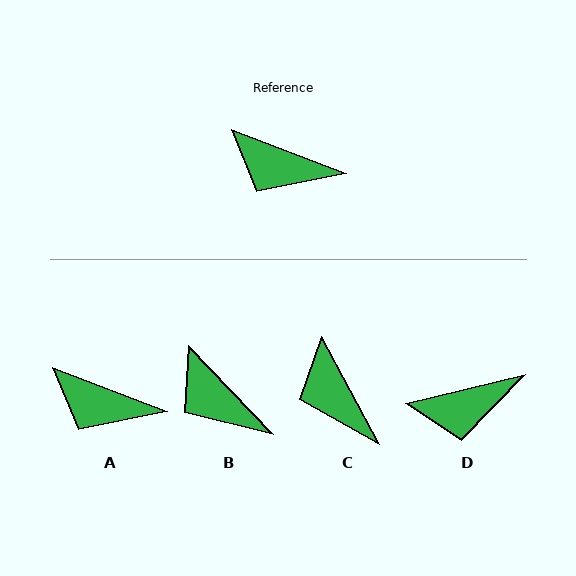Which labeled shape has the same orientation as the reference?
A.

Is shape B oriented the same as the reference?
No, it is off by about 25 degrees.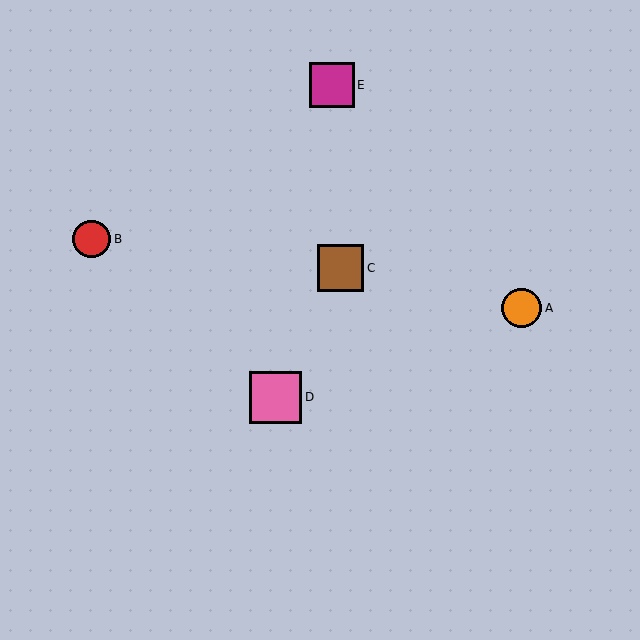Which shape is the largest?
The pink square (labeled D) is the largest.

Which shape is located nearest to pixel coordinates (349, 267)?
The brown square (labeled C) at (341, 268) is nearest to that location.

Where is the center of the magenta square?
The center of the magenta square is at (332, 85).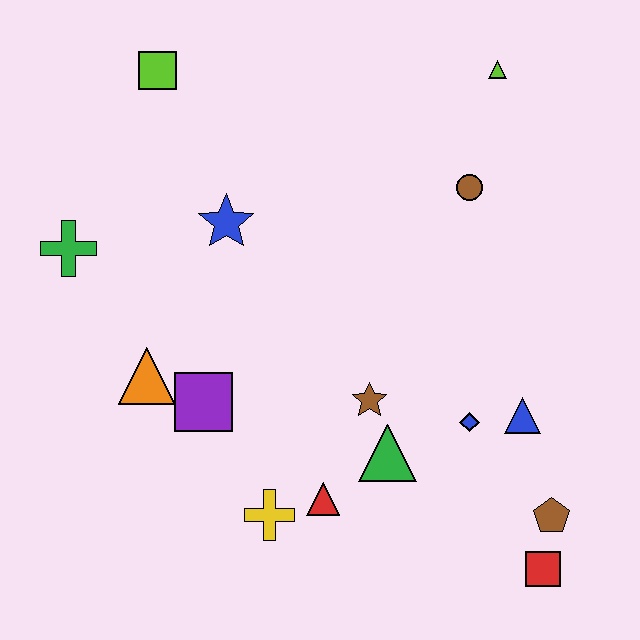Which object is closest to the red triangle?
The yellow cross is closest to the red triangle.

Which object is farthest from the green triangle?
The lime square is farthest from the green triangle.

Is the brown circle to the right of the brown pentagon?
No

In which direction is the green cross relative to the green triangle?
The green cross is to the left of the green triangle.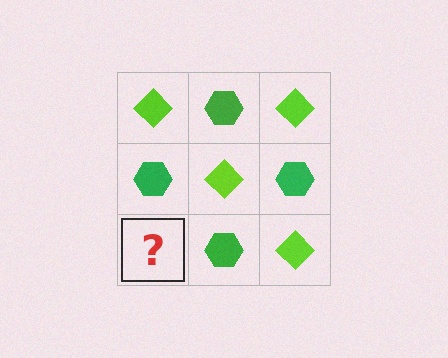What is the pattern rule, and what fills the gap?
The rule is that it alternates lime diamond and green hexagon in a checkerboard pattern. The gap should be filled with a lime diamond.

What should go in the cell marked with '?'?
The missing cell should contain a lime diamond.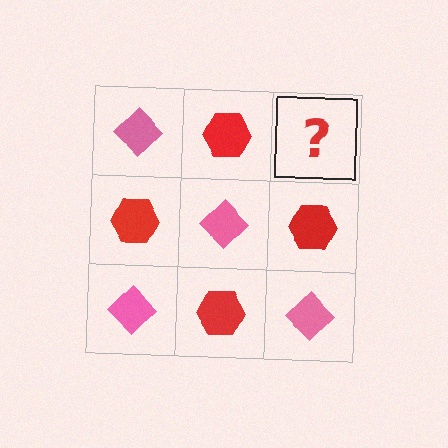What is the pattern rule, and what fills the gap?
The rule is that it alternates pink diamond and red hexagon in a checkerboard pattern. The gap should be filled with a pink diamond.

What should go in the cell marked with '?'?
The missing cell should contain a pink diamond.